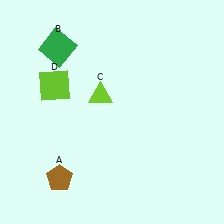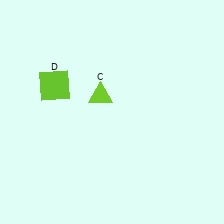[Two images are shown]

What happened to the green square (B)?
The green square (B) was removed in Image 2. It was in the top-left area of Image 1.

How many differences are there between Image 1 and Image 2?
There are 2 differences between the two images.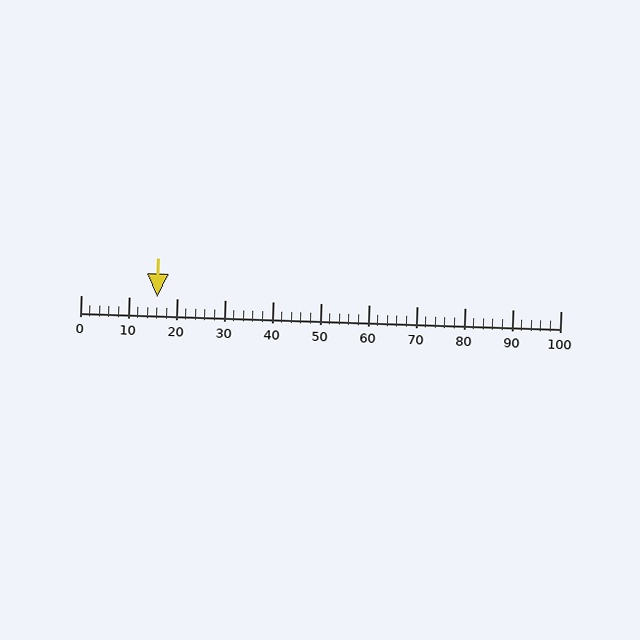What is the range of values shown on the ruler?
The ruler shows values from 0 to 100.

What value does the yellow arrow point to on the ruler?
The yellow arrow points to approximately 16.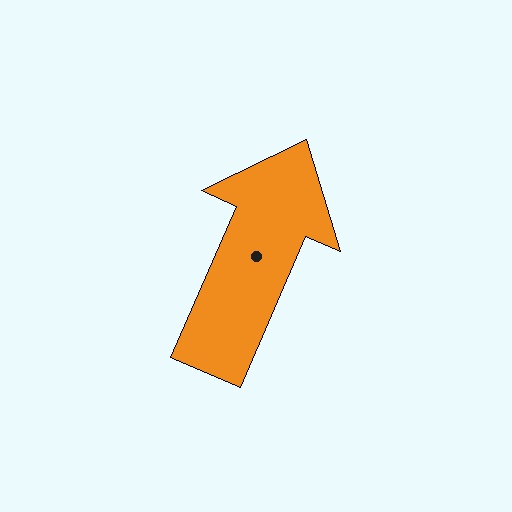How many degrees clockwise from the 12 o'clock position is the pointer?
Approximately 23 degrees.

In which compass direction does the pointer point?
Northeast.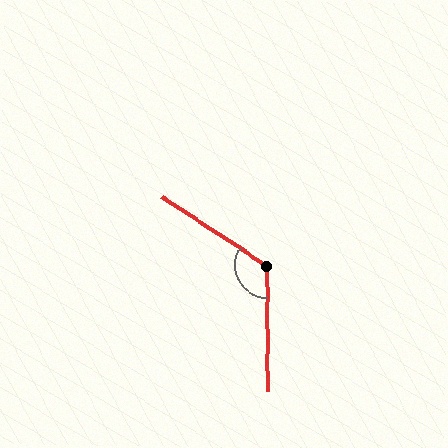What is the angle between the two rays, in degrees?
Approximately 124 degrees.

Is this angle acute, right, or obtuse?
It is obtuse.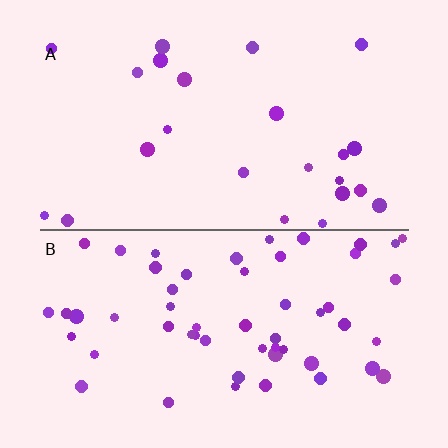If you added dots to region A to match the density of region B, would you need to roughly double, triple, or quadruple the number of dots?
Approximately double.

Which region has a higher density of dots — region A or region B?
B (the bottom).